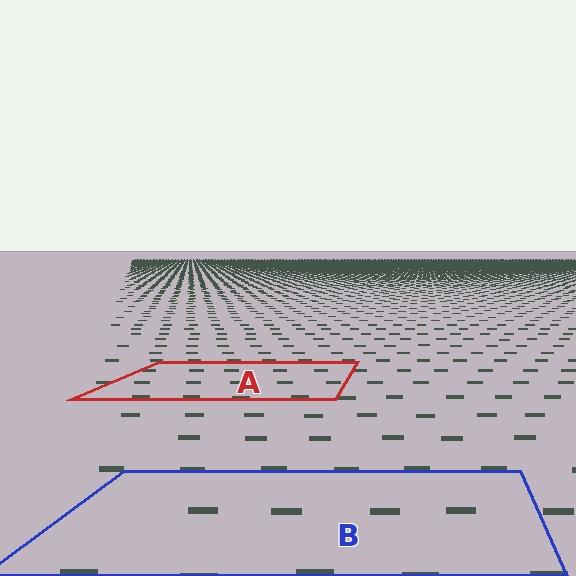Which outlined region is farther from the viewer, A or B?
Region A is farther from the viewer — the texture elements inside it appear smaller and more densely packed.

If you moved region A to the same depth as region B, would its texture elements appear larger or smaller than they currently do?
They would appear larger. At a closer depth, the same texture elements are projected at a bigger on-screen size.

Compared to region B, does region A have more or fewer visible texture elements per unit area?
Region A has more texture elements per unit area — they are packed more densely because it is farther away.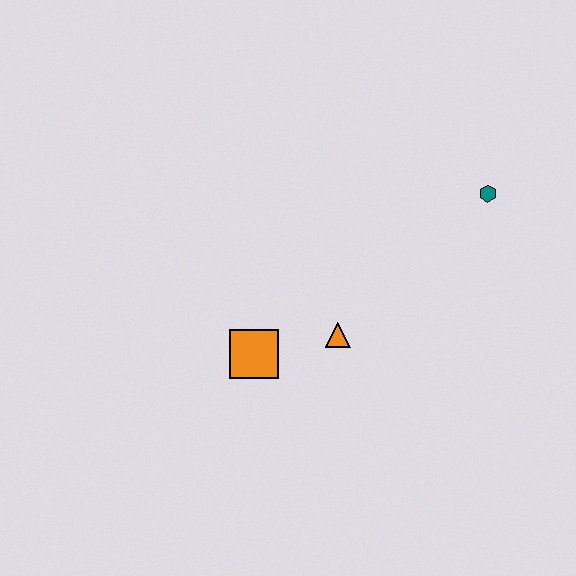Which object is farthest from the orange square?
The teal hexagon is farthest from the orange square.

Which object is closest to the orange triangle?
The orange square is closest to the orange triangle.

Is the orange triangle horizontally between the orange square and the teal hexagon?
Yes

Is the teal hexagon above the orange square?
Yes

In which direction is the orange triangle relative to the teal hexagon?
The orange triangle is to the left of the teal hexagon.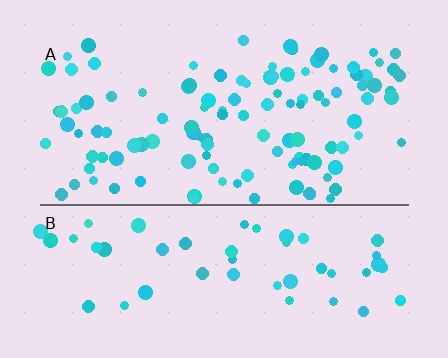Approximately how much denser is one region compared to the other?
Approximately 2.2× — region A over region B.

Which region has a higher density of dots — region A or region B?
A (the top).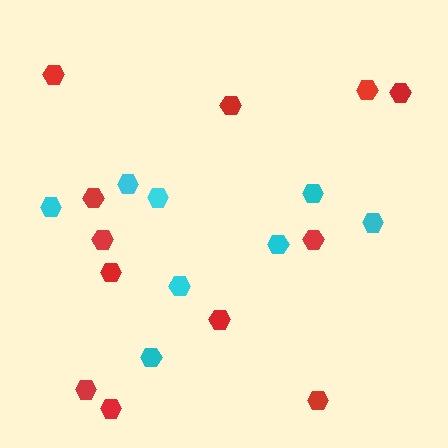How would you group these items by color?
There are 2 groups: one group of red hexagons (12) and one group of cyan hexagons (8).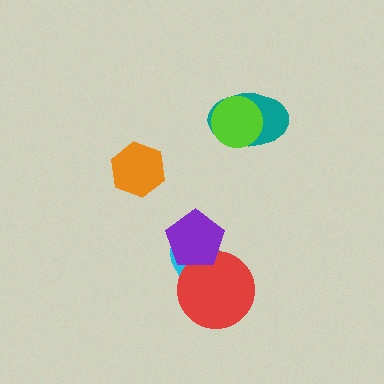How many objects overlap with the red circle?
2 objects overlap with the red circle.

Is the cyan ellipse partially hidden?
Yes, it is partially covered by another shape.